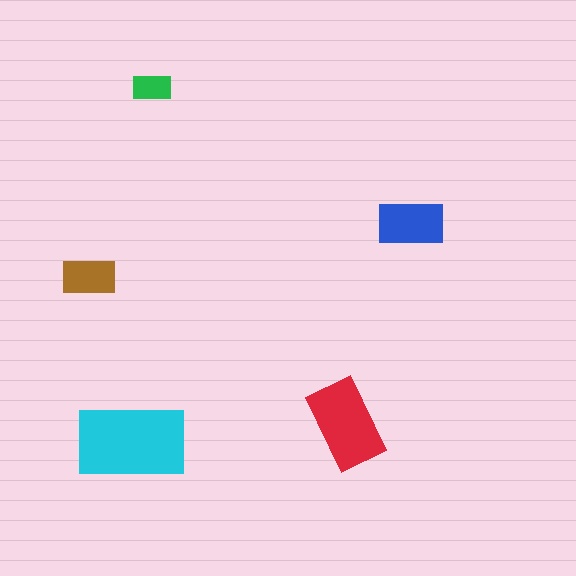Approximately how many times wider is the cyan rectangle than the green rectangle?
About 3 times wider.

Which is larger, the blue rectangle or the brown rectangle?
The blue one.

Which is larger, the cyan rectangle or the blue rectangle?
The cyan one.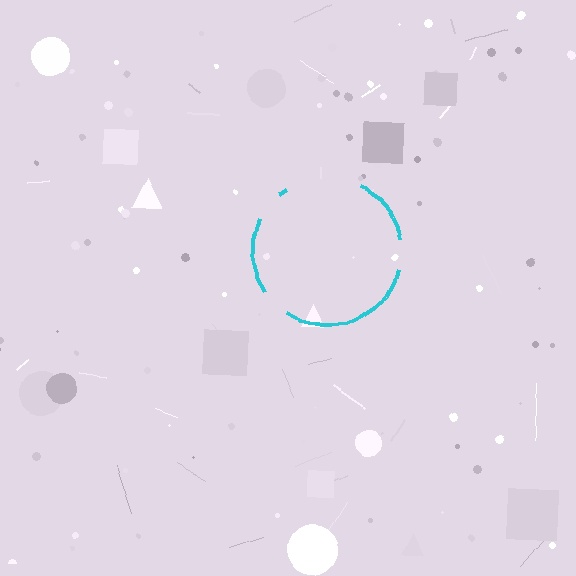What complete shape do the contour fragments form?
The contour fragments form a circle.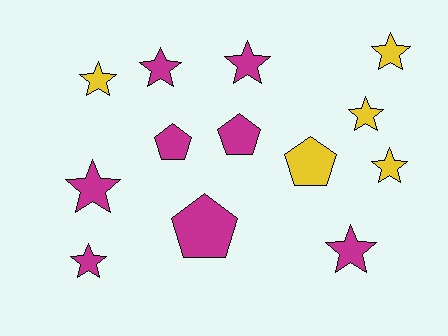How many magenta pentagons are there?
There are 3 magenta pentagons.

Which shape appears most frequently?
Star, with 9 objects.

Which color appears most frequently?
Magenta, with 8 objects.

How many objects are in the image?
There are 13 objects.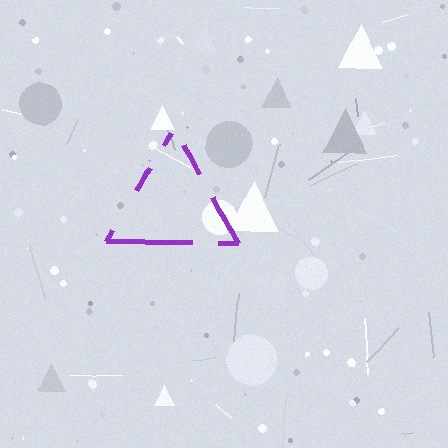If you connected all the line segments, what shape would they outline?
They would outline a triangle.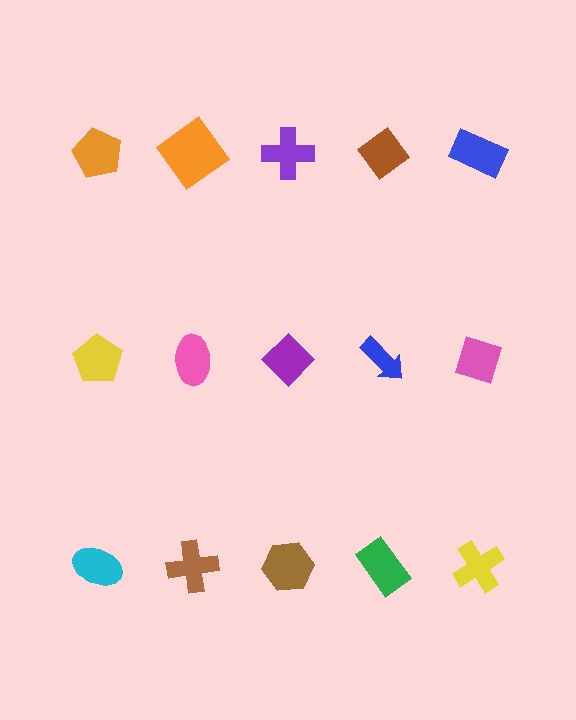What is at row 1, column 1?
An orange pentagon.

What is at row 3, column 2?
A brown cross.